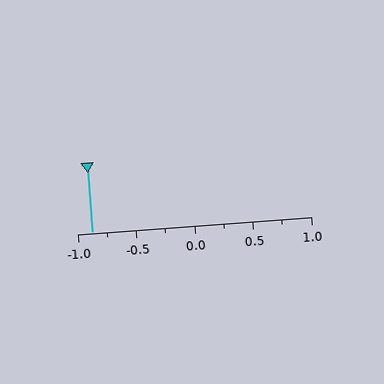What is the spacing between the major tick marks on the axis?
The major ticks are spaced 0.5 apart.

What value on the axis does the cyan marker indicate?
The marker indicates approximately -0.88.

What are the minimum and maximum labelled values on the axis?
The axis runs from -1.0 to 1.0.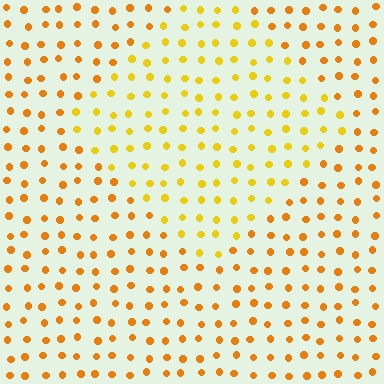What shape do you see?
I see a diamond.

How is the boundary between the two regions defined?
The boundary is defined purely by a slight shift in hue (about 22 degrees). Spacing, size, and orientation are identical on both sides.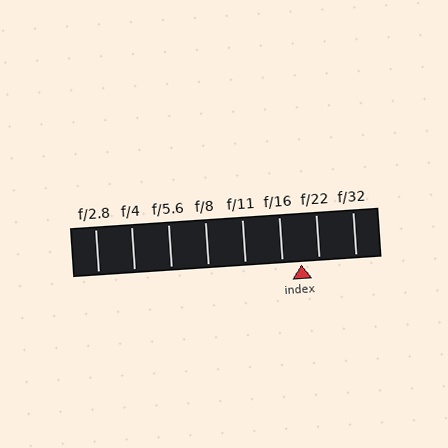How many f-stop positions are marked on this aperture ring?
There are 8 f-stop positions marked.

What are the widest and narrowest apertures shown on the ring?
The widest aperture shown is f/2.8 and the narrowest is f/32.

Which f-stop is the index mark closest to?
The index mark is closest to f/22.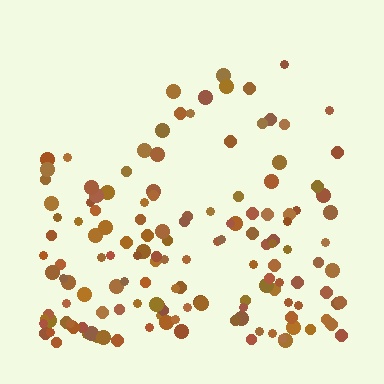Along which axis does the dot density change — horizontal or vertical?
Vertical.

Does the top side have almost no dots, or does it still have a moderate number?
Still a moderate number, just noticeably fewer than the bottom.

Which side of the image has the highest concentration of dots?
The bottom.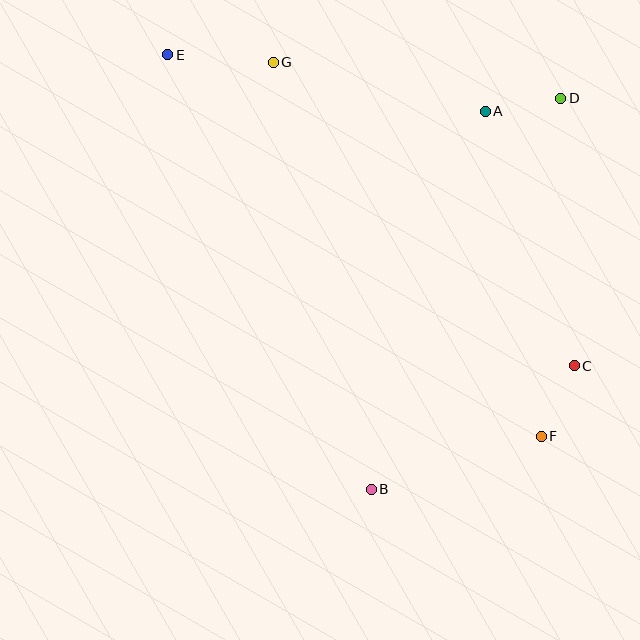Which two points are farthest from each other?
Points E and F are farthest from each other.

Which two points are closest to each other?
Points A and D are closest to each other.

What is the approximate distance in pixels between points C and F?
The distance between C and F is approximately 78 pixels.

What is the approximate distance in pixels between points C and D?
The distance between C and D is approximately 268 pixels.